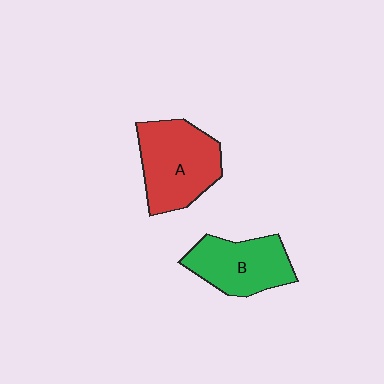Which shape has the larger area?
Shape A (red).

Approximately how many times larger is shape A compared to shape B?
Approximately 1.2 times.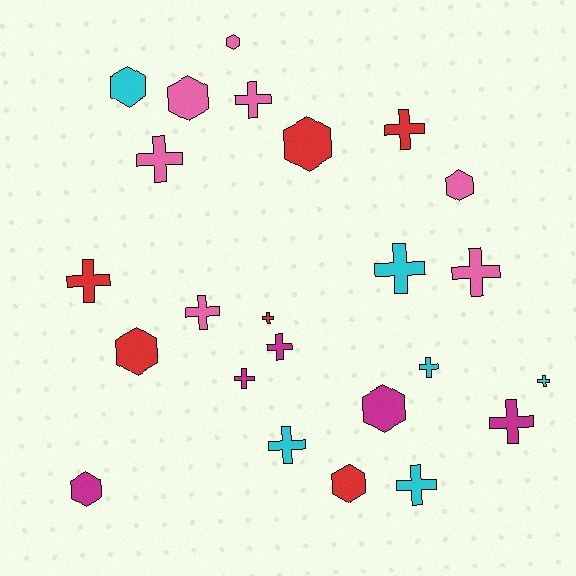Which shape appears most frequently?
Cross, with 15 objects.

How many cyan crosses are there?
There are 5 cyan crosses.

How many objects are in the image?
There are 24 objects.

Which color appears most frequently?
Pink, with 7 objects.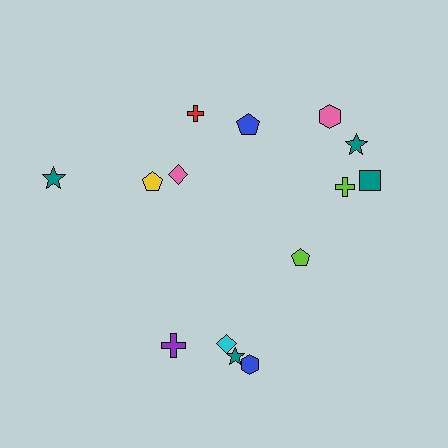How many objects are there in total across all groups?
There are 15 objects.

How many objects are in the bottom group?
There are 5 objects.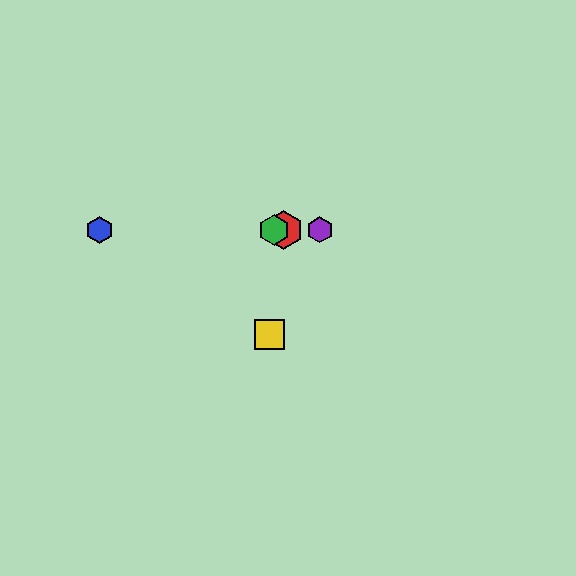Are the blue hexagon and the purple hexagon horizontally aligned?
Yes, both are at y≈230.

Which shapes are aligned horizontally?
The red hexagon, the blue hexagon, the green hexagon, the purple hexagon are aligned horizontally.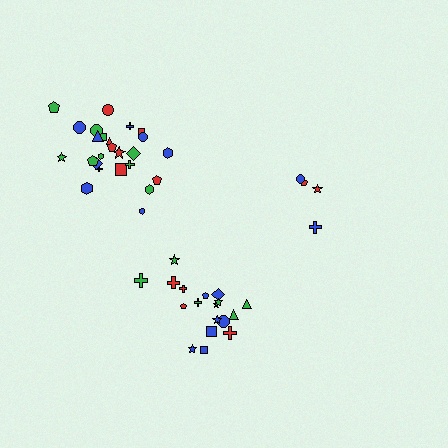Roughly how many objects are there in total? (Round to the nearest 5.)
Roughly 45 objects in total.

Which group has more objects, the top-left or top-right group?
The top-left group.